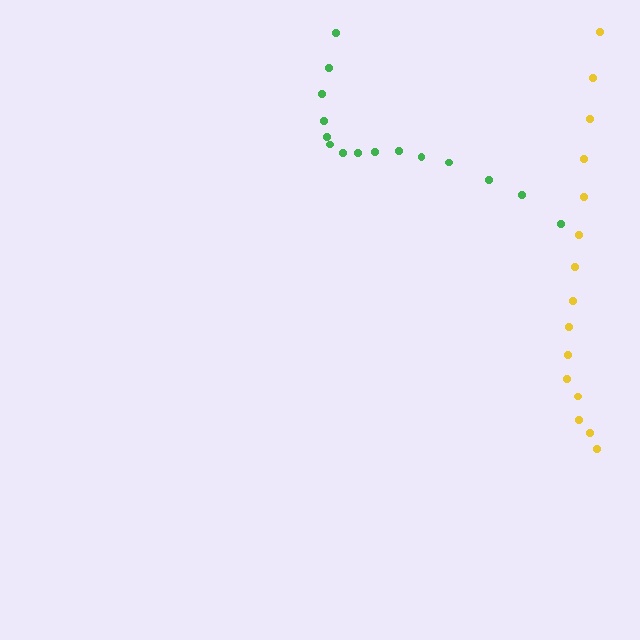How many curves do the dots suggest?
There are 2 distinct paths.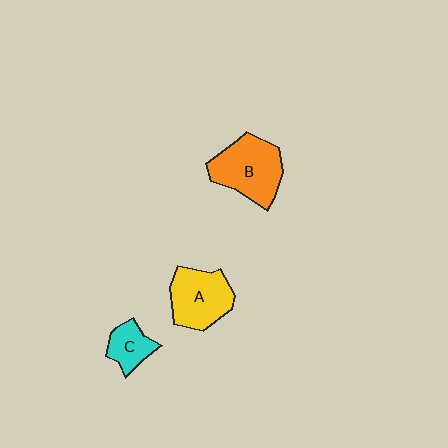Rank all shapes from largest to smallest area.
From largest to smallest: B (orange), A (yellow), C (cyan).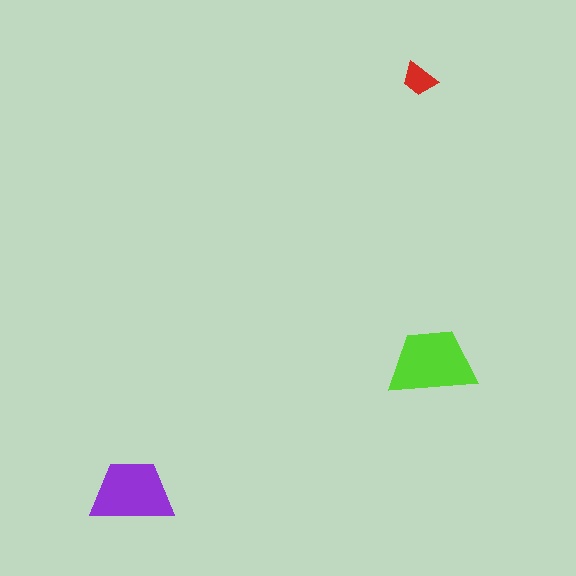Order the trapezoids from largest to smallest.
the lime one, the purple one, the red one.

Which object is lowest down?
The purple trapezoid is bottommost.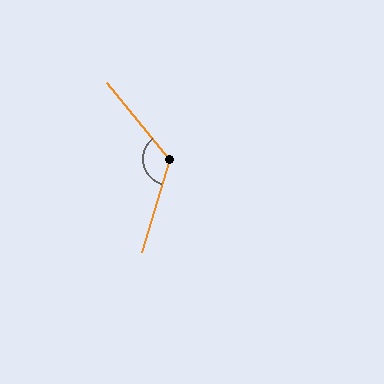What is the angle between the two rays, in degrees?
Approximately 124 degrees.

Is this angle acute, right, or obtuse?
It is obtuse.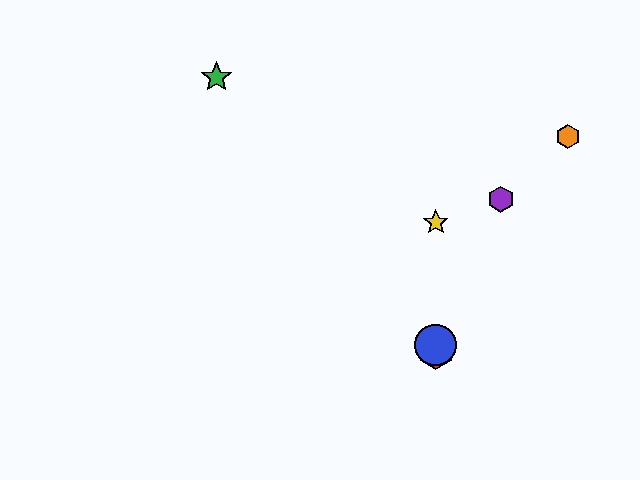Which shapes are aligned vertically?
The red hexagon, the blue circle, the yellow star are aligned vertically.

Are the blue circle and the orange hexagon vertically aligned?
No, the blue circle is at x≈436 and the orange hexagon is at x≈568.